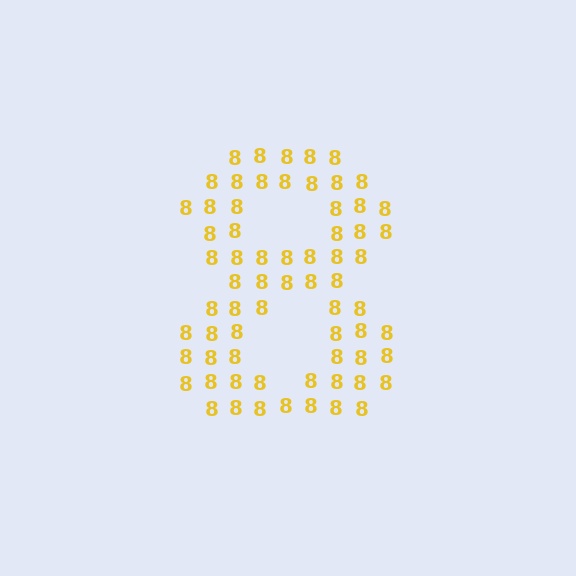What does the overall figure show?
The overall figure shows the digit 8.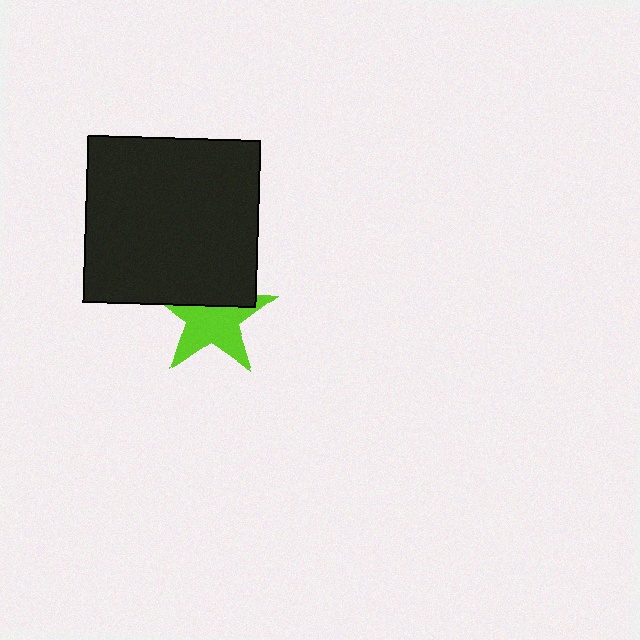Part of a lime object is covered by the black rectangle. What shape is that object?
It is a star.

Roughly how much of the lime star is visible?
About half of it is visible (roughly 63%).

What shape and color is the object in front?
The object in front is a black rectangle.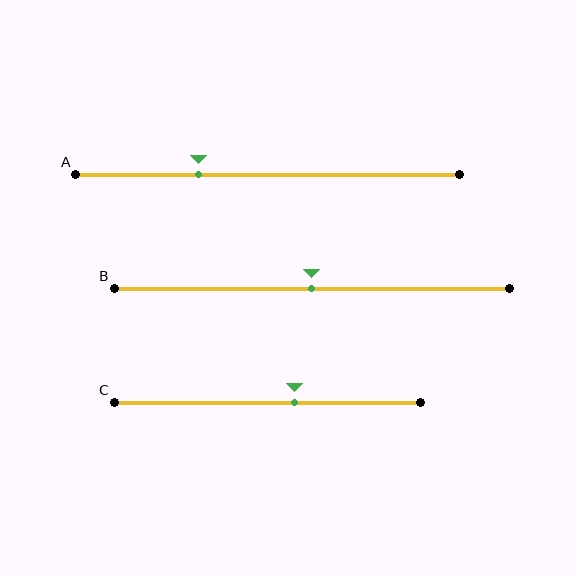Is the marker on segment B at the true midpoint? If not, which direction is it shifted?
Yes, the marker on segment B is at the true midpoint.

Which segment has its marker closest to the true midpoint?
Segment B has its marker closest to the true midpoint.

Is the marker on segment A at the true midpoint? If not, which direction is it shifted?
No, the marker on segment A is shifted to the left by about 18% of the segment length.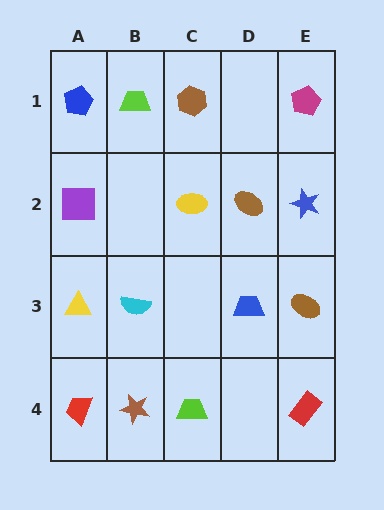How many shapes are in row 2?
4 shapes.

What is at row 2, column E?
A blue star.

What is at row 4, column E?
A red rectangle.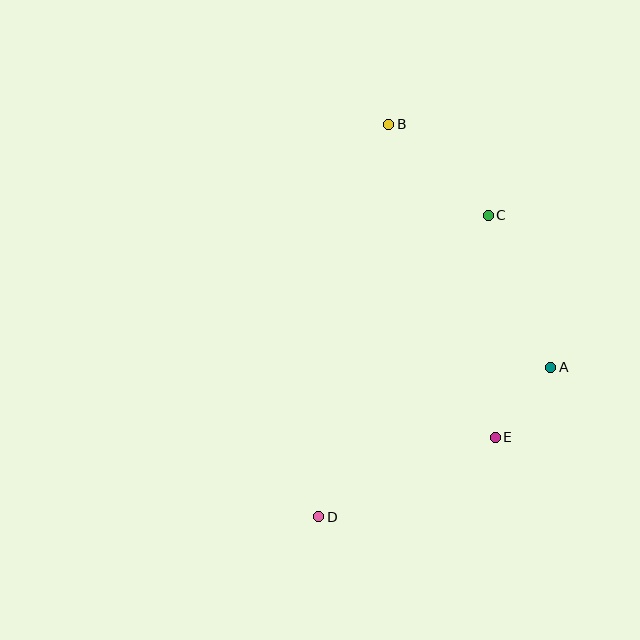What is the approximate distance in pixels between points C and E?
The distance between C and E is approximately 222 pixels.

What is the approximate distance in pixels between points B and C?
The distance between B and C is approximately 135 pixels.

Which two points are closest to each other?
Points A and E are closest to each other.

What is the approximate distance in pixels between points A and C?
The distance between A and C is approximately 164 pixels.